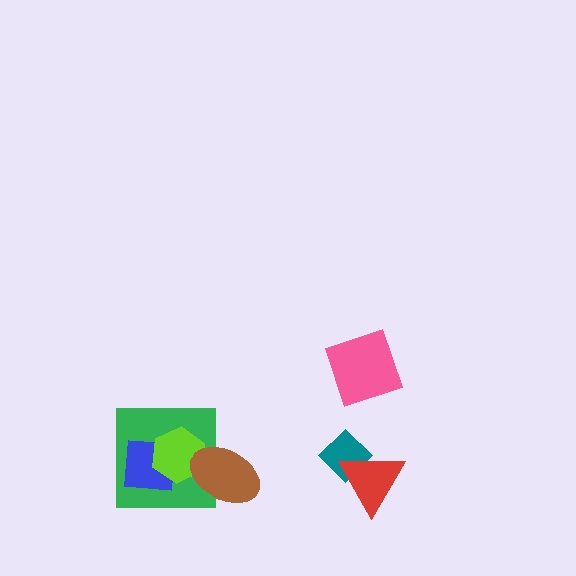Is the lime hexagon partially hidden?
Yes, it is partially covered by another shape.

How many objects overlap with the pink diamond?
0 objects overlap with the pink diamond.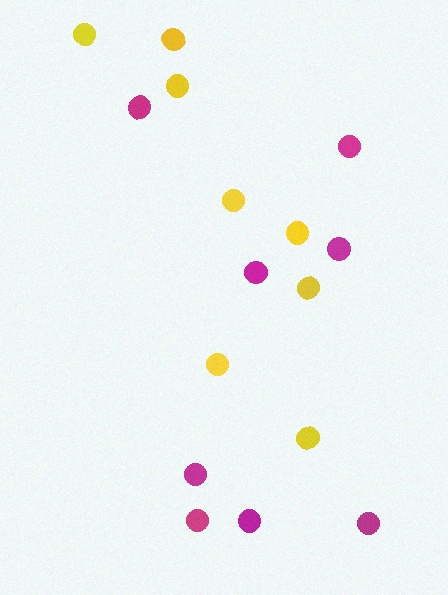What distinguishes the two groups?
There are 2 groups: one group of magenta circles (8) and one group of yellow circles (8).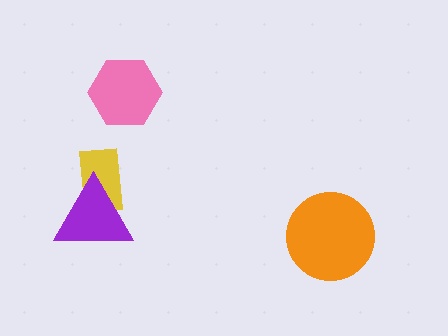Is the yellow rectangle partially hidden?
Yes, it is partially covered by another shape.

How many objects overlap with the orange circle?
0 objects overlap with the orange circle.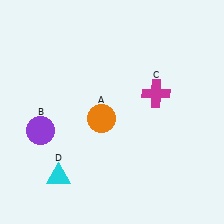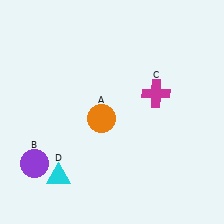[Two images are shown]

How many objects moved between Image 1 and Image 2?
1 object moved between the two images.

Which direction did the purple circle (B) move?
The purple circle (B) moved down.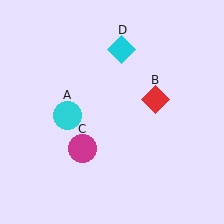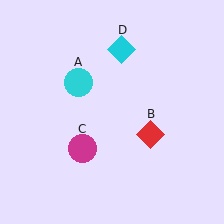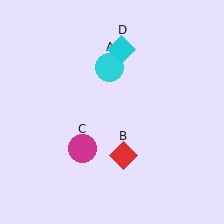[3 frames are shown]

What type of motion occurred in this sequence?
The cyan circle (object A), red diamond (object B) rotated clockwise around the center of the scene.